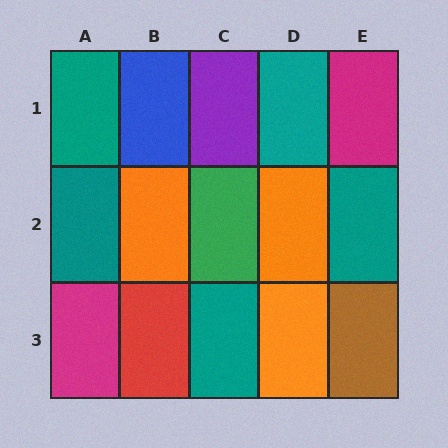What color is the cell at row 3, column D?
Orange.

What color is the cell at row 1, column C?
Purple.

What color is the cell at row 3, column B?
Red.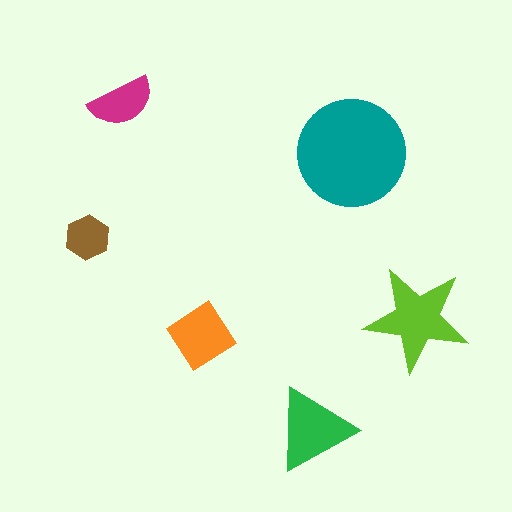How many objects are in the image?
There are 6 objects in the image.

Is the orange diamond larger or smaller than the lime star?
Smaller.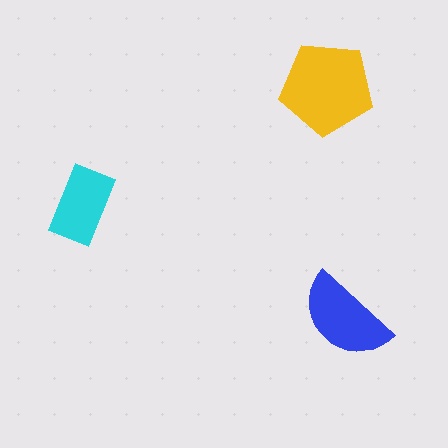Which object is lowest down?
The blue semicircle is bottommost.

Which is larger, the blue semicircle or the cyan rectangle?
The blue semicircle.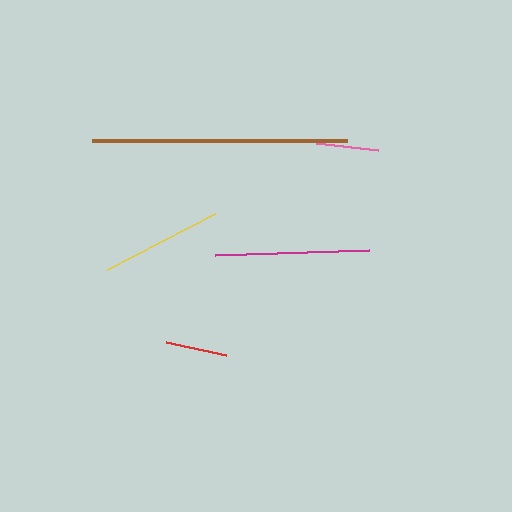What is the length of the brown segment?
The brown segment is approximately 255 pixels long.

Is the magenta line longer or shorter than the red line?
The magenta line is longer than the red line.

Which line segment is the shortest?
The red line is the shortest at approximately 61 pixels.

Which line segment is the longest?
The brown line is the longest at approximately 255 pixels.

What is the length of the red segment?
The red segment is approximately 61 pixels long.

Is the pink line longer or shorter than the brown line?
The brown line is longer than the pink line.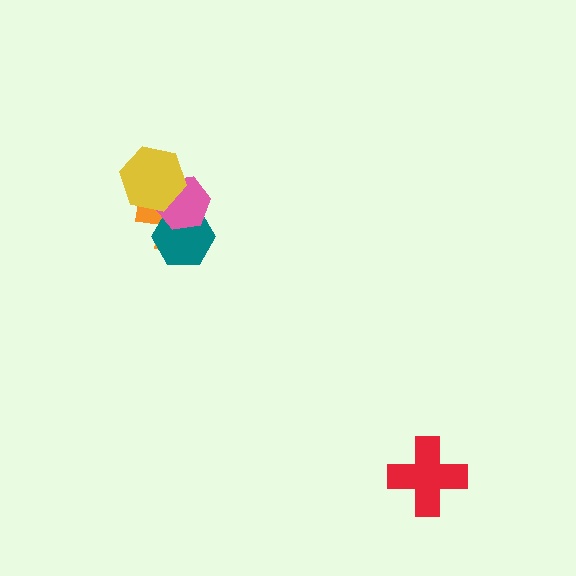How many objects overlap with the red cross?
0 objects overlap with the red cross.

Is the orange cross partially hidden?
Yes, it is partially covered by another shape.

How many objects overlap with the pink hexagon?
3 objects overlap with the pink hexagon.